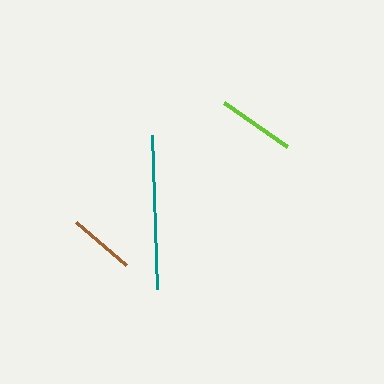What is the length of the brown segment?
The brown segment is approximately 67 pixels long.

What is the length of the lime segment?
The lime segment is approximately 77 pixels long.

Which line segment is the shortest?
The brown line is the shortest at approximately 67 pixels.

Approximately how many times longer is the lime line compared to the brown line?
The lime line is approximately 1.2 times the length of the brown line.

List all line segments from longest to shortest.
From longest to shortest: teal, lime, brown.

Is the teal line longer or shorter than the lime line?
The teal line is longer than the lime line.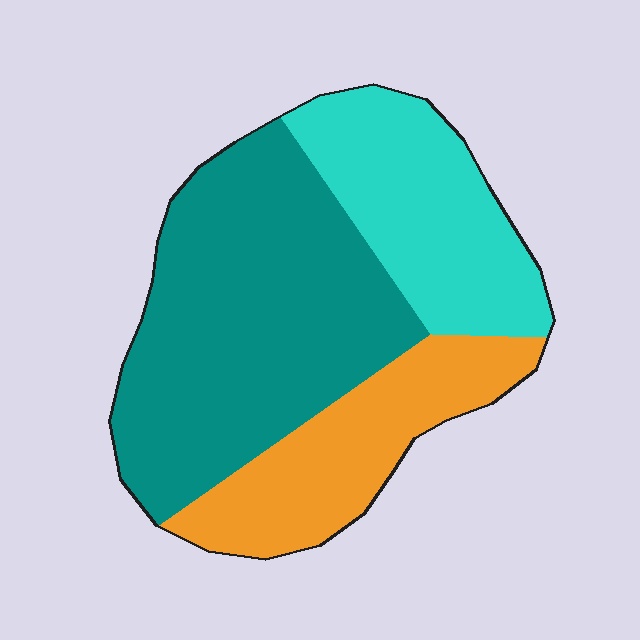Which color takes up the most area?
Teal, at roughly 50%.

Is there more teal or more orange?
Teal.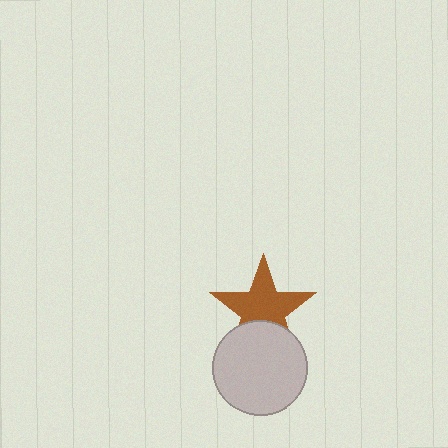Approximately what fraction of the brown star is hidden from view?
Roughly 31% of the brown star is hidden behind the light gray circle.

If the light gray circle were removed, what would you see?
You would see the complete brown star.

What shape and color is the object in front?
The object in front is a light gray circle.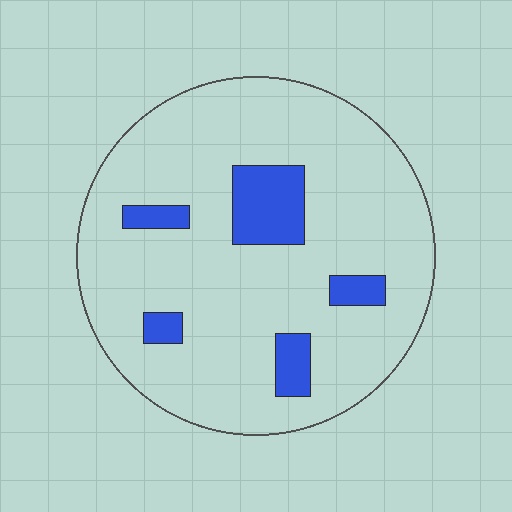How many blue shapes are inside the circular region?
5.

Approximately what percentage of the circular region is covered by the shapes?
Approximately 15%.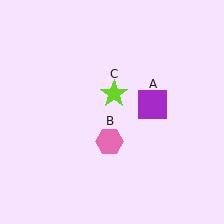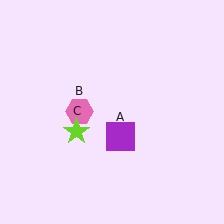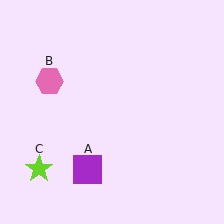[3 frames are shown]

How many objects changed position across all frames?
3 objects changed position: purple square (object A), pink hexagon (object B), lime star (object C).